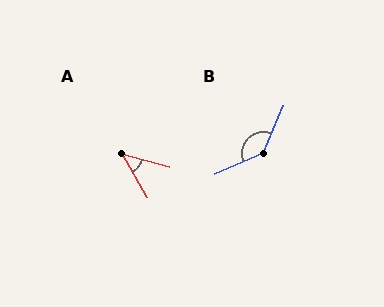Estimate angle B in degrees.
Approximately 137 degrees.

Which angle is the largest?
B, at approximately 137 degrees.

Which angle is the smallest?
A, at approximately 45 degrees.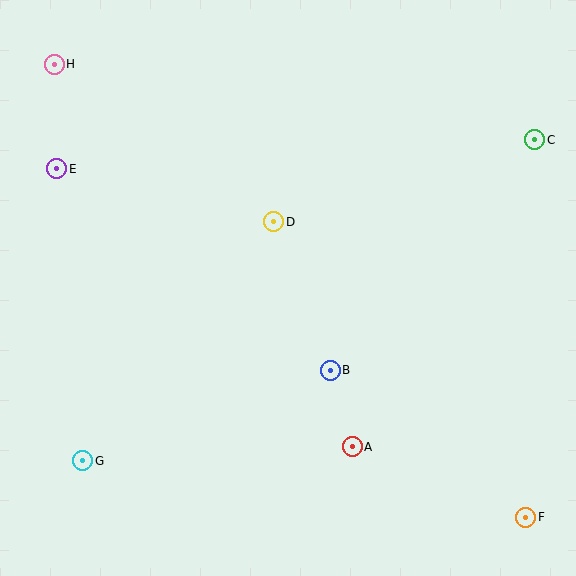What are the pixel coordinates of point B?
Point B is at (330, 370).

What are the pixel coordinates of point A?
Point A is at (352, 447).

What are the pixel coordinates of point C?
Point C is at (535, 140).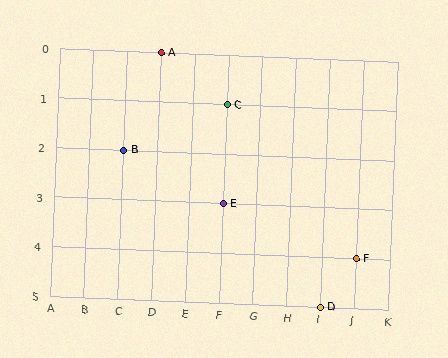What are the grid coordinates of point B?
Point B is at grid coordinates (C, 2).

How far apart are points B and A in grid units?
Points B and A are 1 column and 2 rows apart (about 2.2 grid units diagonally).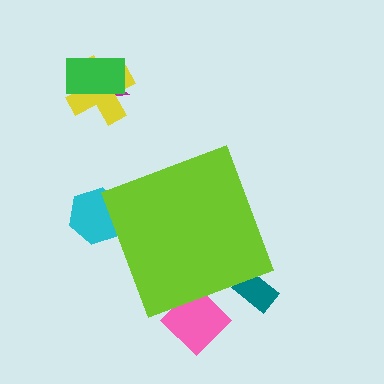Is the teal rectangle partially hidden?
Yes, the teal rectangle is partially hidden behind the lime diamond.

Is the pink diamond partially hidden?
Yes, the pink diamond is partially hidden behind the lime diamond.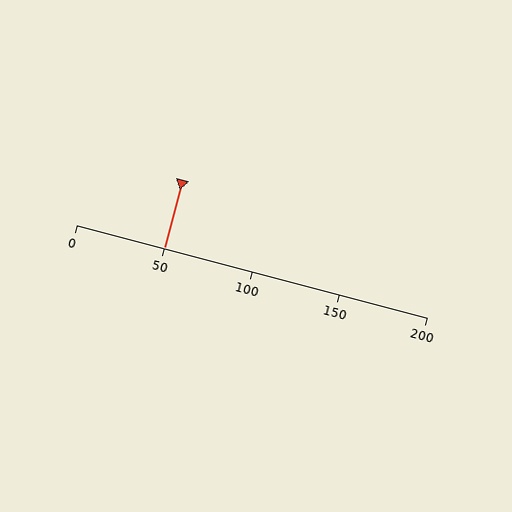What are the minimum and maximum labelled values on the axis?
The axis runs from 0 to 200.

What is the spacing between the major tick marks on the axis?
The major ticks are spaced 50 apart.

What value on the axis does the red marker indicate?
The marker indicates approximately 50.